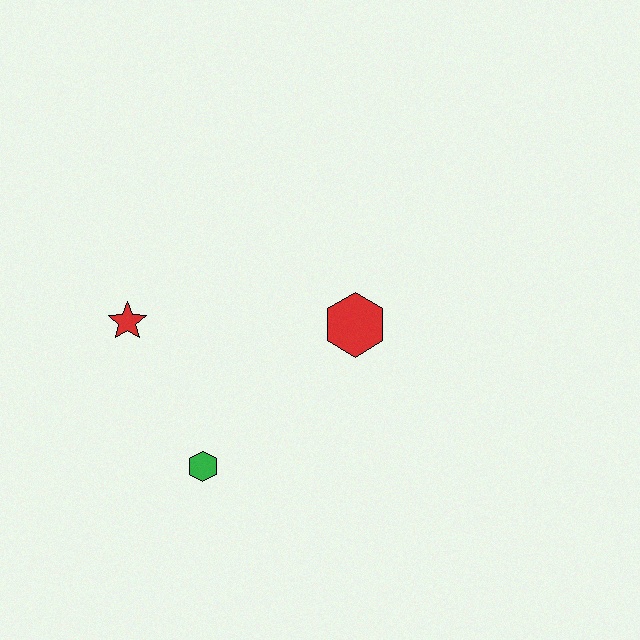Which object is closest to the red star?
The green hexagon is closest to the red star.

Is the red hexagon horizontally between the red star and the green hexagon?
No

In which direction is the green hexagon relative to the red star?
The green hexagon is below the red star.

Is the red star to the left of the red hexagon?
Yes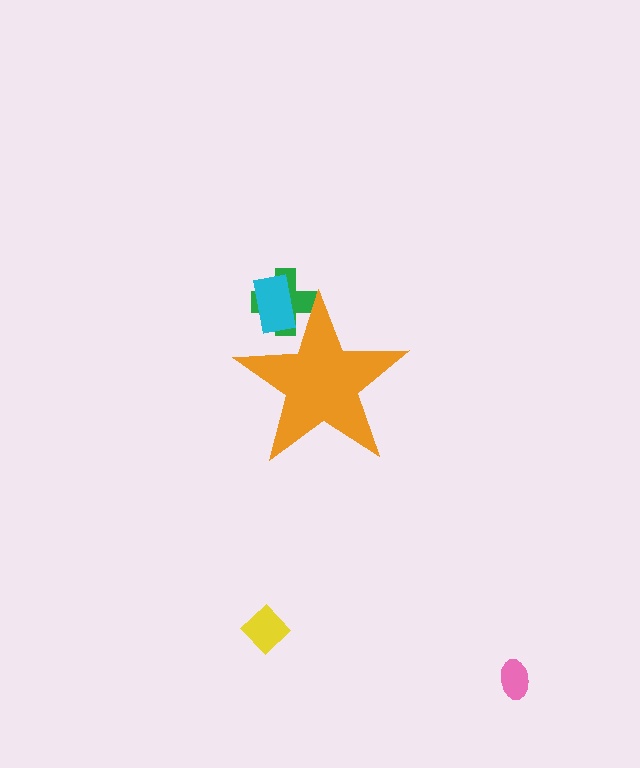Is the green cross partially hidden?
Yes, the green cross is partially hidden behind the orange star.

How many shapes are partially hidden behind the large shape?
2 shapes are partially hidden.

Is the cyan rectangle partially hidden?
Yes, the cyan rectangle is partially hidden behind the orange star.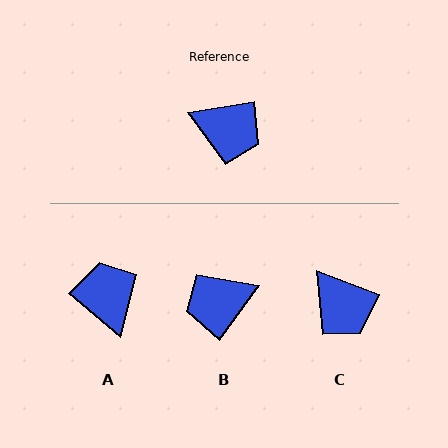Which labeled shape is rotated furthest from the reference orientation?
B, about 137 degrees away.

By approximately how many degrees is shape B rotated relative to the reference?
Approximately 137 degrees clockwise.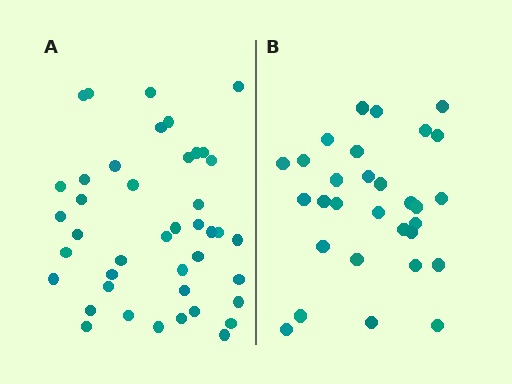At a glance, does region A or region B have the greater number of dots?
Region A (the left region) has more dots.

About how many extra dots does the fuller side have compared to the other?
Region A has roughly 12 or so more dots than region B.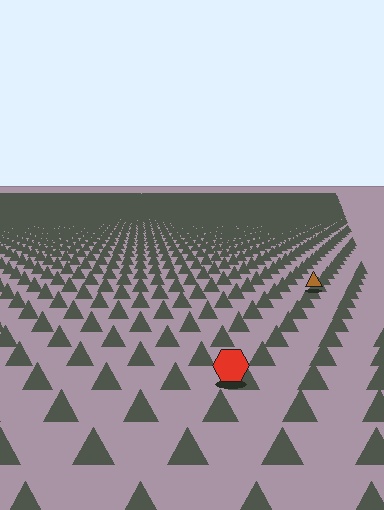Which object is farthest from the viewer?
The brown triangle is farthest from the viewer. It appears smaller and the ground texture around it is denser.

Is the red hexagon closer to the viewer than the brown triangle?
Yes. The red hexagon is closer — you can tell from the texture gradient: the ground texture is coarser near it.